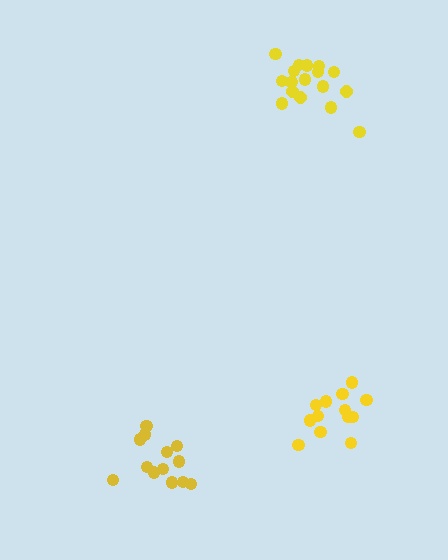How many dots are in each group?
Group 1: 13 dots, Group 2: 17 dots, Group 3: 13 dots (43 total).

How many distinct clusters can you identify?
There are 3 distinct clusters.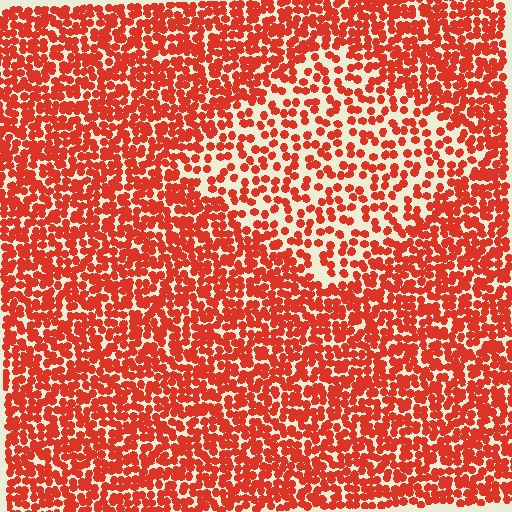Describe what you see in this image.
The image contains small red elements arranged at two different densities. A diamond-shaped region is visible where the elements are less densely packed than the surrounding area.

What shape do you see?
I see a diamond.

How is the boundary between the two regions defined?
The boundary is defined by a change in element density (approximately 1.9x ratio). All elements are the same color, size, and shape.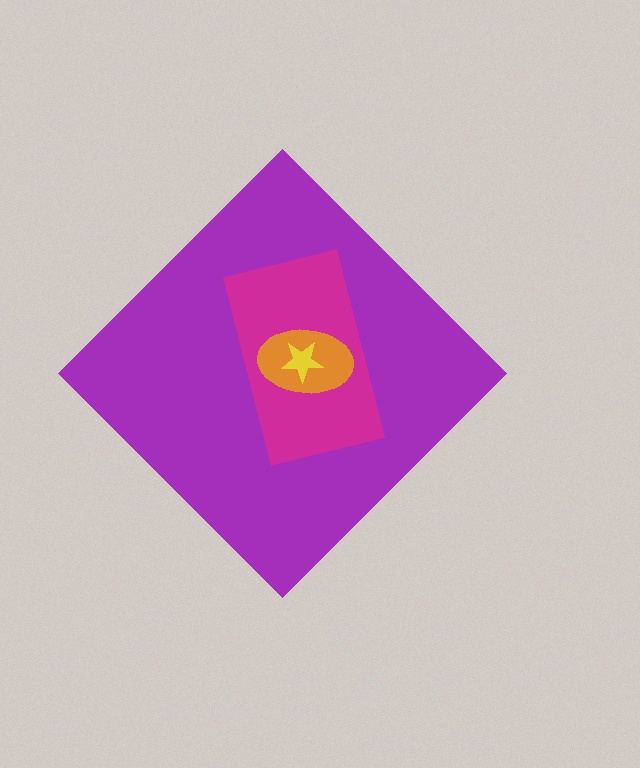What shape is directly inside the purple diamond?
The magenta rectangle.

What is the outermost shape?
The purple diamond.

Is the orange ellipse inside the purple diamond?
Yes.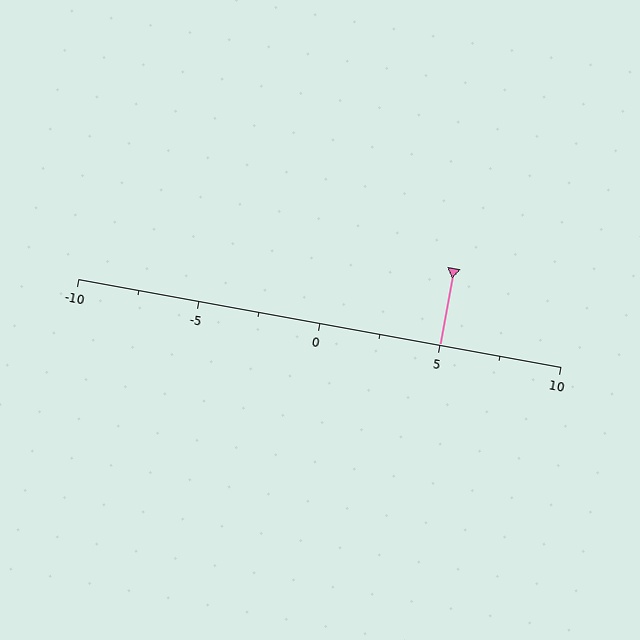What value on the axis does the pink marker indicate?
The marker indicates approximately 5.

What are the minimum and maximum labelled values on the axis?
The axis runs from -10 to 10.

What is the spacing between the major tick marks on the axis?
The major ticks are spaced 5 apart.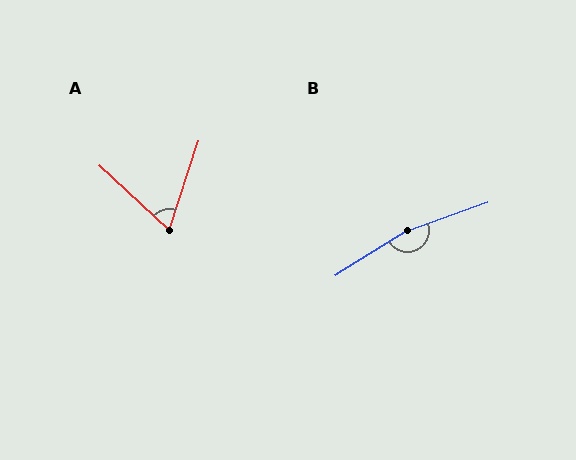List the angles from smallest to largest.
A (66°), B (168°).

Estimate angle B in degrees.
Approximately 168 degrees.